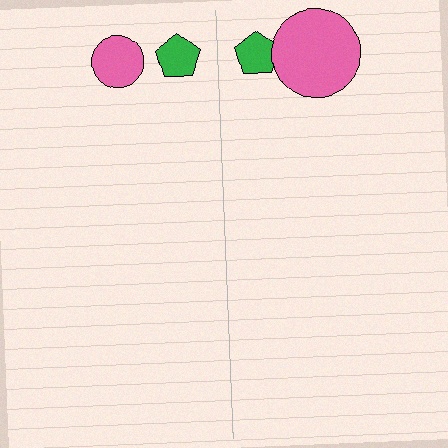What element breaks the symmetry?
The pink circle on the right side has a different size than its mirror counterpart.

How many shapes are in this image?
There are 4 shapes in this image.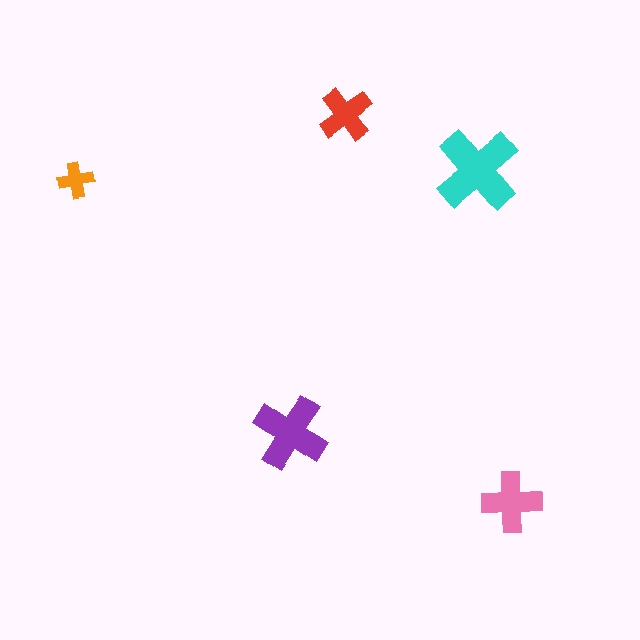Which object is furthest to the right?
The pink cross is rightmost.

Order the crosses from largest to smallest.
the cyan one, the purple one, the pink one, the red one, the orange one.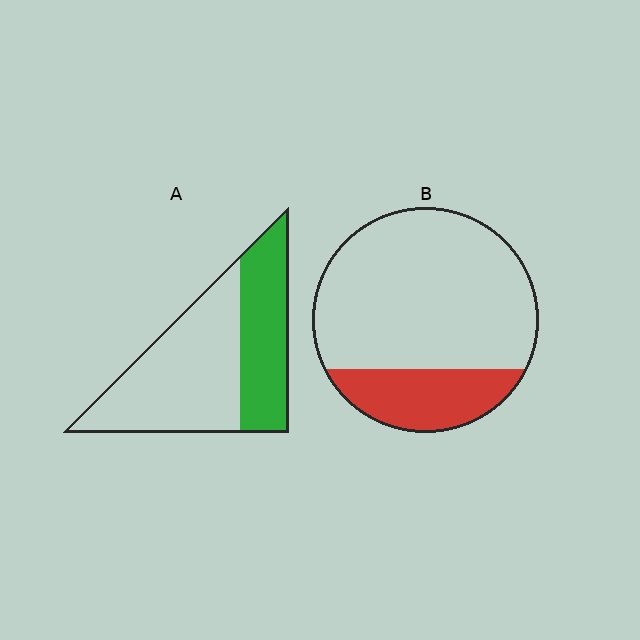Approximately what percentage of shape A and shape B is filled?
A is approximately 40% and B is approximately 25%.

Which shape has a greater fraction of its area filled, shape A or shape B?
Shape A.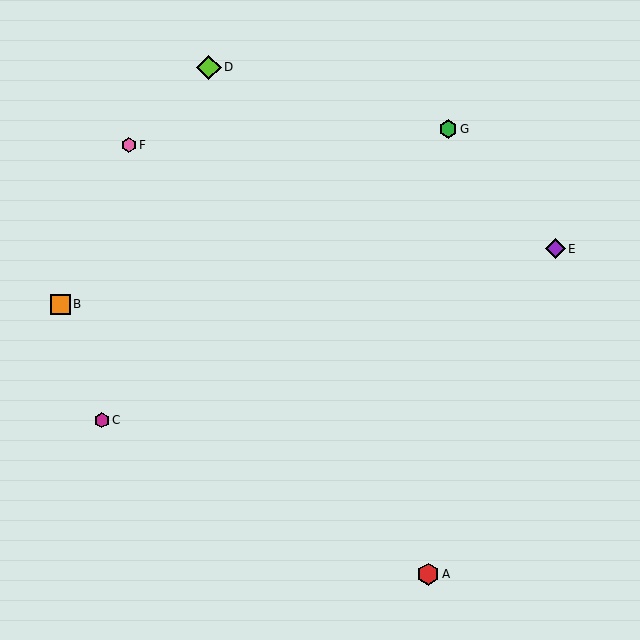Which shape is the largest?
The lime diamond (labeled D) is the largest.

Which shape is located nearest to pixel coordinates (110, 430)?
The magenta hexagon (labeled C) at (102, 420) is nearest to that location.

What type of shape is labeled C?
Shape C is a magenta hexagon.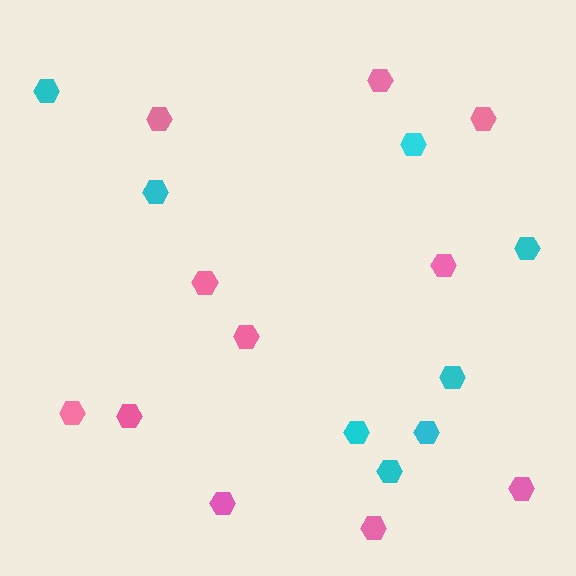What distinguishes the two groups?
There are 2 groups: one group of pink hexagons (11) and one group of cyan hexagons (8).